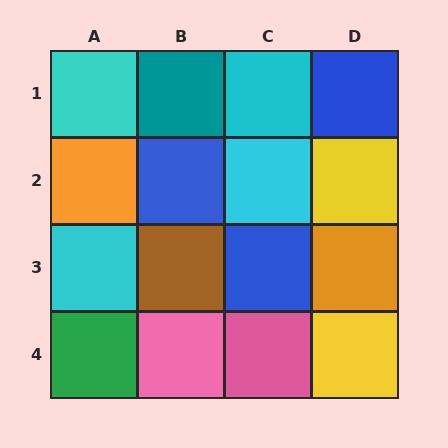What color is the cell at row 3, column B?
Brown.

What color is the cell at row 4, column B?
Pink.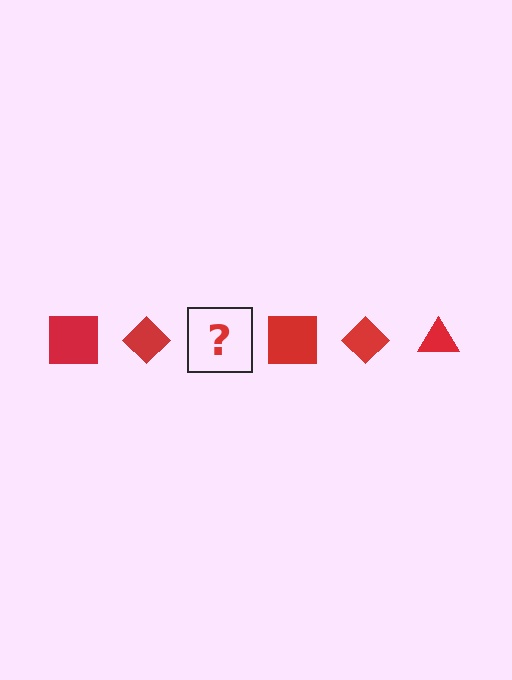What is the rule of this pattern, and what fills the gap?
The rule is that the pattern cycles through square, diamond, triangle shapes in red. The gap should be filled with a red triangle.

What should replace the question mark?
The question mark should be replaced with a red triangle.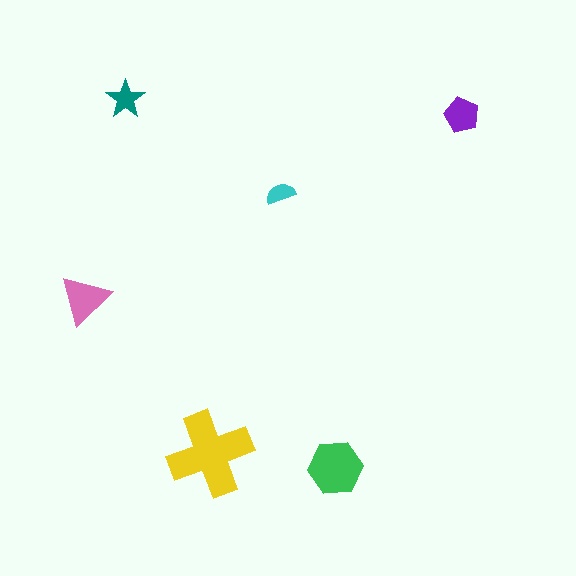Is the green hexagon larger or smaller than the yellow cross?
Smaller.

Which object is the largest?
The yellow cross.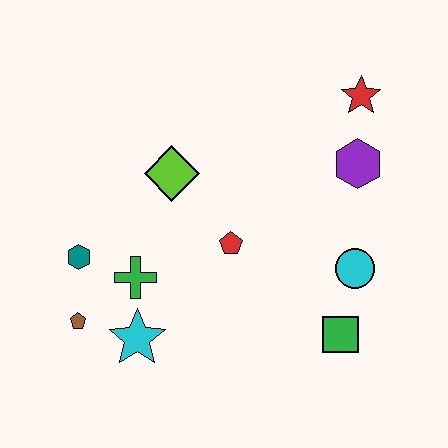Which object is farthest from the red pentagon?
The red star is farthest from the red pentagon.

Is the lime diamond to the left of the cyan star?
No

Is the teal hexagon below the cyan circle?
No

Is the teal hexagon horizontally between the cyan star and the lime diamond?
No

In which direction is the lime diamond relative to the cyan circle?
The lime diamond is to the left of the cyan circle.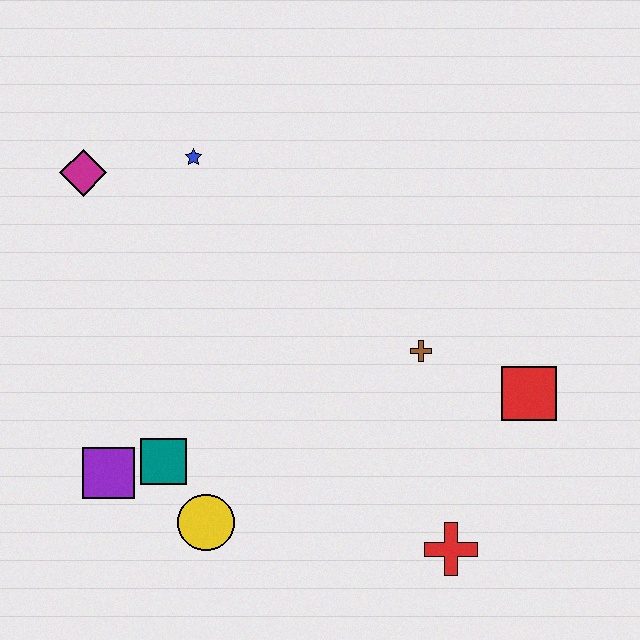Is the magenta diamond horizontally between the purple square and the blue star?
No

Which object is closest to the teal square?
The purple square is closest to the teal square.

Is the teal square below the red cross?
No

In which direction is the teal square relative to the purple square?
The teal square is to the right of the purple square.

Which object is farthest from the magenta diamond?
The red cross is farthest from the magenta diamond.